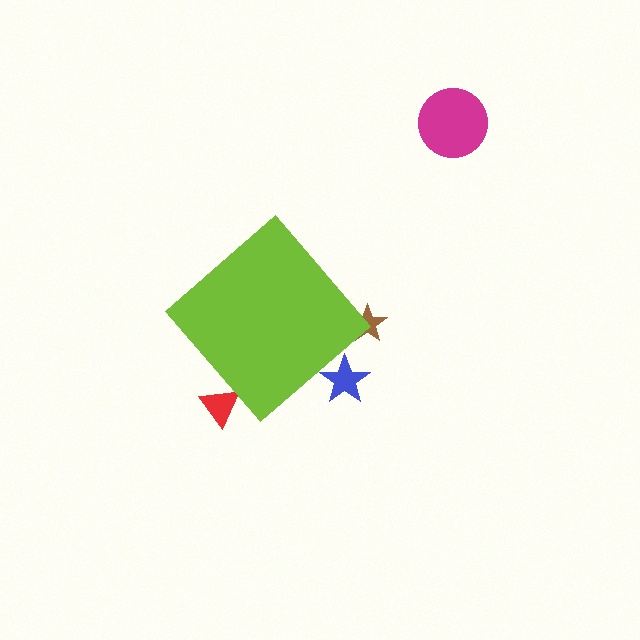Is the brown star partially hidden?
Yes, the brown star is partially hidden behind the lime diamond.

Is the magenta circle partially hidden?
No, the magenta circle is fully visible.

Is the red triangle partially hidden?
Yes, the red triangle is partially hidden behind the lime diamond.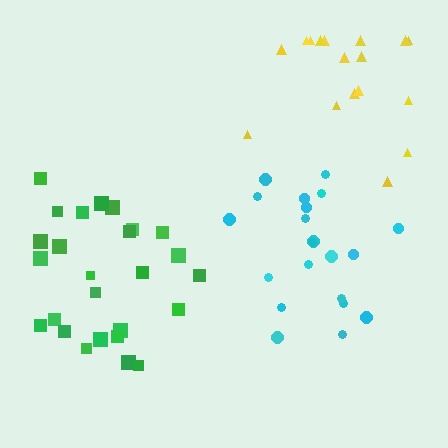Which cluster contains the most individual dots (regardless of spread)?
Green (26).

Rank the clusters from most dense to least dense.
cyan, green, yellow.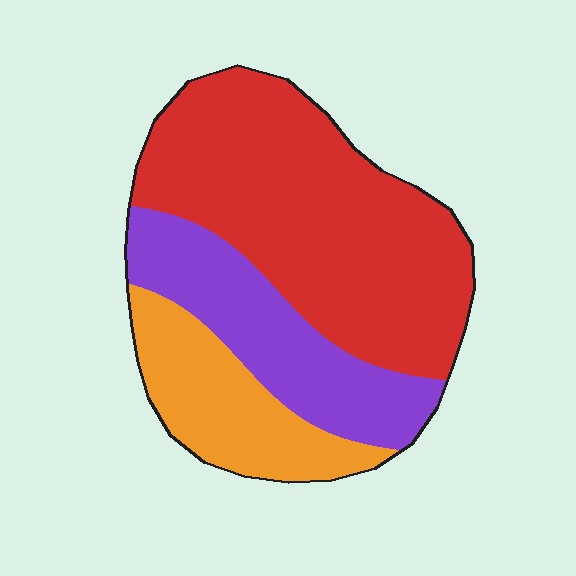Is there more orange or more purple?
Purple.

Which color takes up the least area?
Orange, at roughly 20%.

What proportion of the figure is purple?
Purple takes up between a sixth and a third of the figure.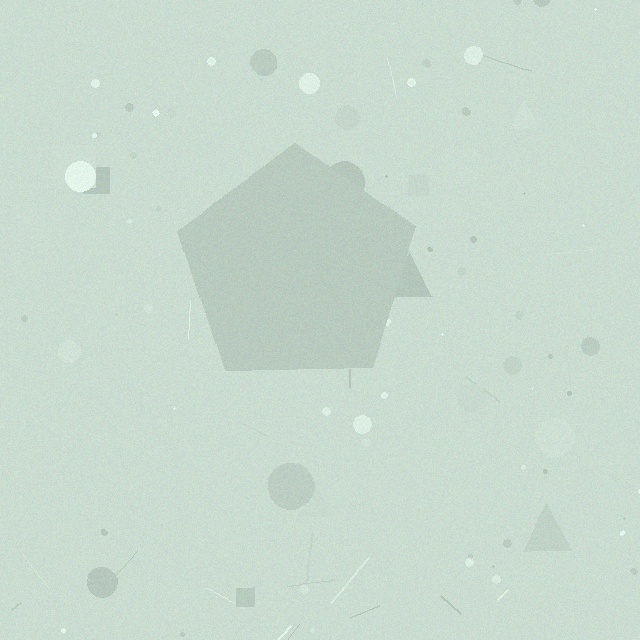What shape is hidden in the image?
A pentagon is hidden in the image.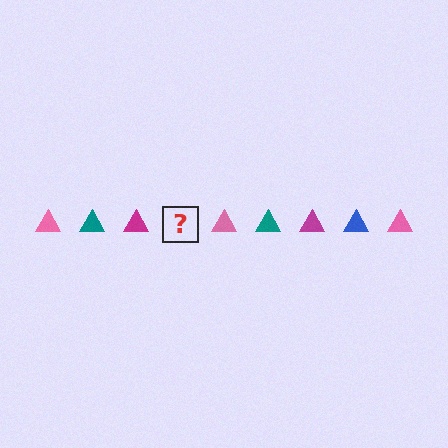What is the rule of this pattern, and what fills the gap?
The rule is that the pattern cycles through pink, teal, magenta, blue triangles. The gap should be filled with a blue triangle.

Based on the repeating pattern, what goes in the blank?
The blank should be a blue triangle.